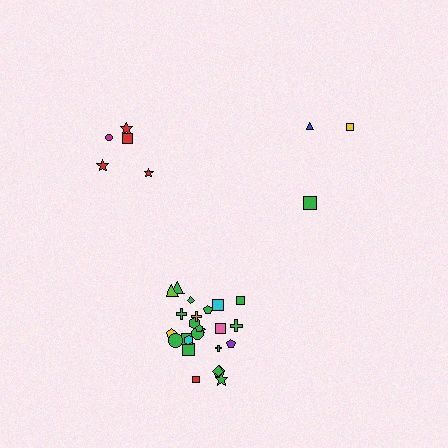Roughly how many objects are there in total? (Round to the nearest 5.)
Roughly 35 objects in total.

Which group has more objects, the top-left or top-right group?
The top-left group.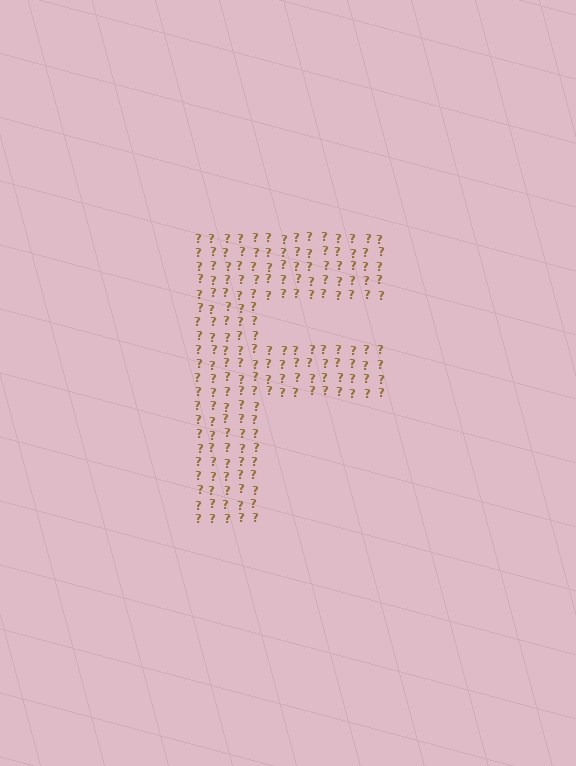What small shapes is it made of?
It is made of small question marks.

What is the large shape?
The large shape is the letter F.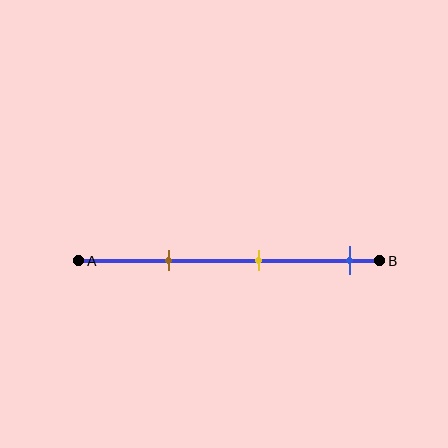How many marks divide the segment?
There are 3 marks dividing the segment.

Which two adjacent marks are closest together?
The brown and yellow marks are the closest adjacent pair.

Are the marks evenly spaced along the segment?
Yes, the marks are approximately evenly spaced.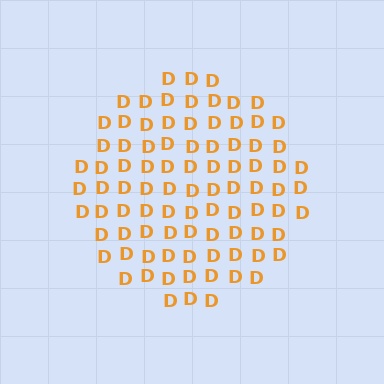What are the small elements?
The small elements are letter D's.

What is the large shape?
The large shape is a circle.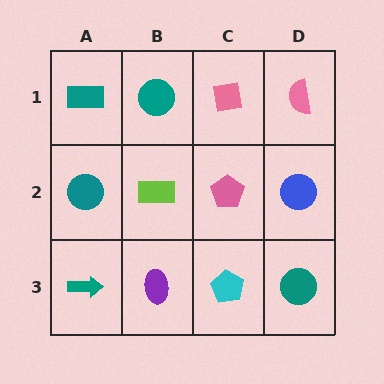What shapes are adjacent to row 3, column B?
A lime rectangle (row 2, column B), a teal arrow (row 3, column A), a cyan pentagon (row 3, column C).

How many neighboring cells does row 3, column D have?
2.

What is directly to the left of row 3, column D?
A cyan pentagon.